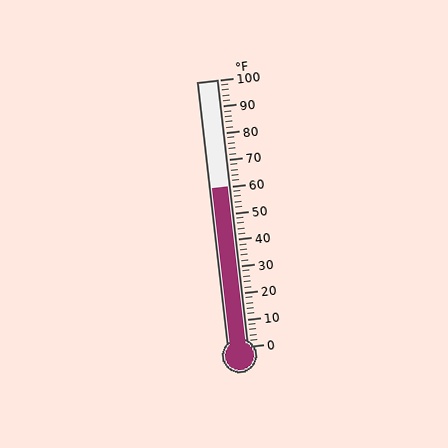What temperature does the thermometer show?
The thermometer shows approximately 60°F.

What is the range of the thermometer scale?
The thermometer scale ranges from 0°F to 100°F.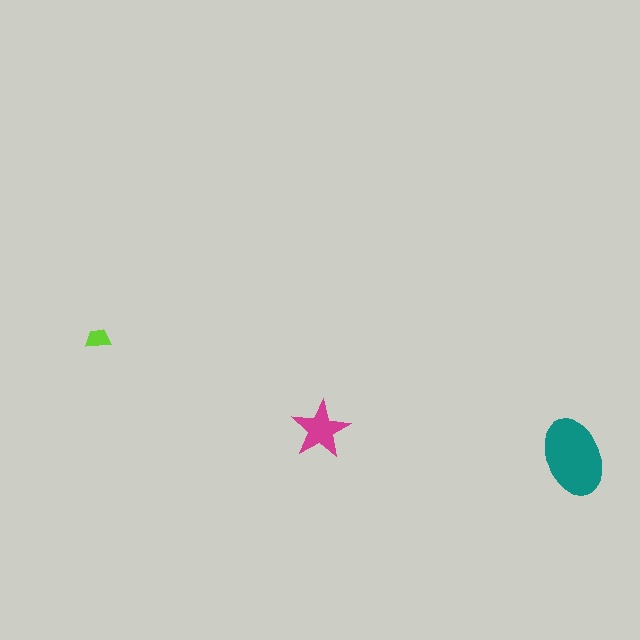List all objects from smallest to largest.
The lime trapezoid, the magenta star, the teal ellipse.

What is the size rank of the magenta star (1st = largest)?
2nd.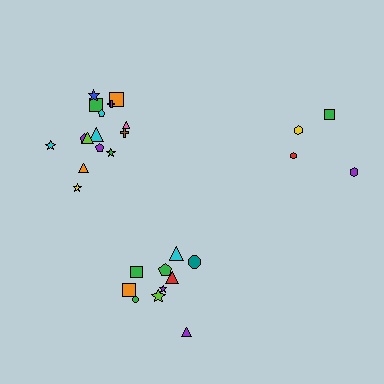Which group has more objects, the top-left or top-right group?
The top-left group.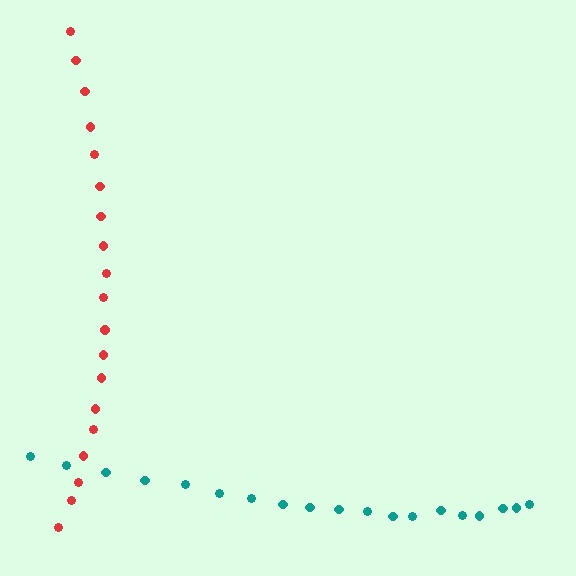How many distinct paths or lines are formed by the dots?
There are 2 distinct paths.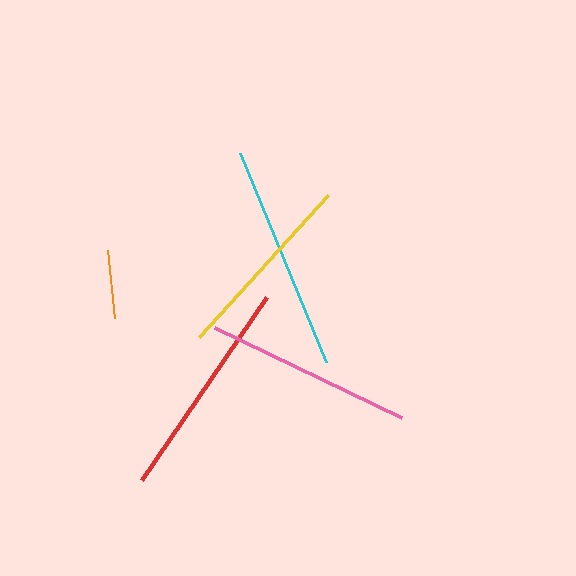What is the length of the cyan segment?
The cyan segment is approximately 226 pixels long.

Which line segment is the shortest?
The orange line is the shortest at approximately 69 pixels.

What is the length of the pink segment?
The pink segment is approximately 208 pixels long.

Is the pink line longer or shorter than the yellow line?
The pink line is longer than the yellow line.